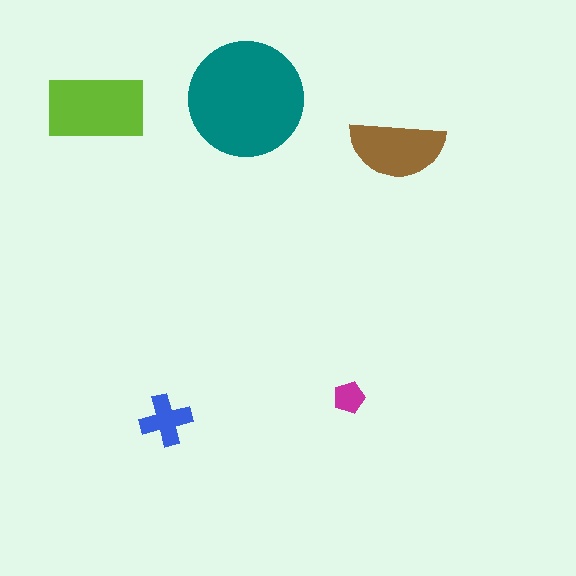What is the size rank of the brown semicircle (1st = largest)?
3rd.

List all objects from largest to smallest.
The teal circle, the lime rectangle, the brown semicircle, the blue cross, the magenta pentagon.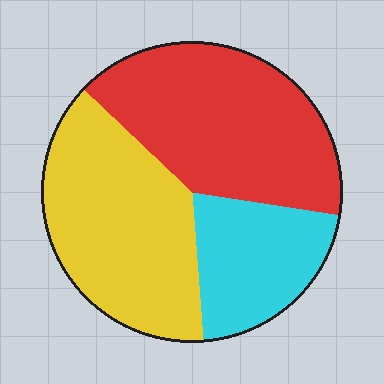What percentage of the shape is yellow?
Yellow takes up about three eighths (3/8) of the shape.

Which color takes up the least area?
Cyan, at roughly 20%.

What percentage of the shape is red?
Red covers roughly 40% of the shape.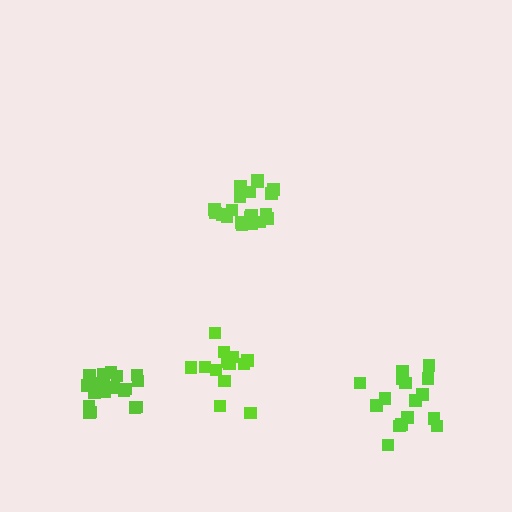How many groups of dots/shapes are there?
There are 4 groups.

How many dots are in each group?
Group 1: 14 dots, Group 2: 16 dots, Group 3: 20 dots, Group 4: 20 dots (70 total).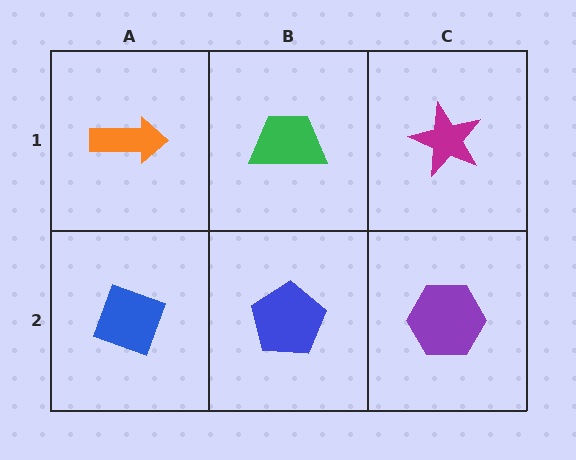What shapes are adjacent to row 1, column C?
A purple hexagon (row 2, column C), a green trapezoid (row 1, column B).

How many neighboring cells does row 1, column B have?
3.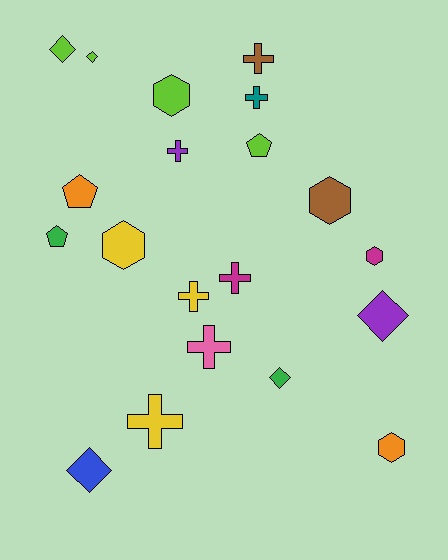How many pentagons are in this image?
There are 3 pentagons.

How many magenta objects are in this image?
There are 2 magenta objects.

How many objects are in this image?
There are 20 objects.